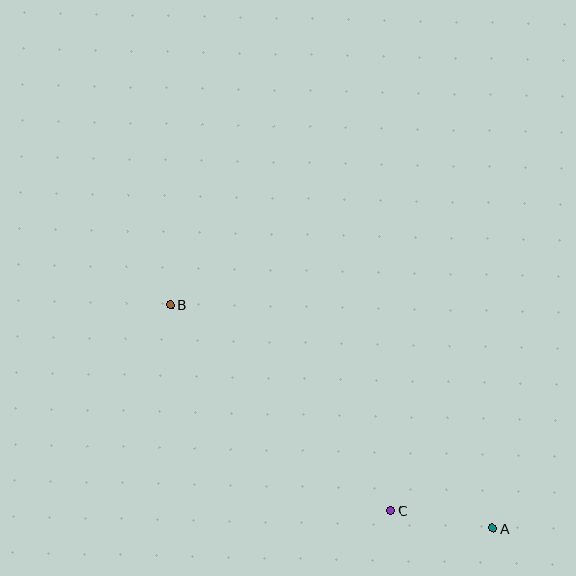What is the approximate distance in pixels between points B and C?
The distance between B and C is approximately 302 pixels.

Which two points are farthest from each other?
Points A and B are farthest from each other.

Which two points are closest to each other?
Points A and C are closest to each other.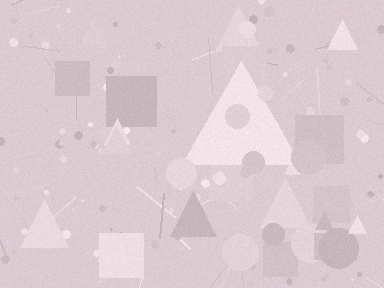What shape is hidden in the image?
A triangle is hidden in the image.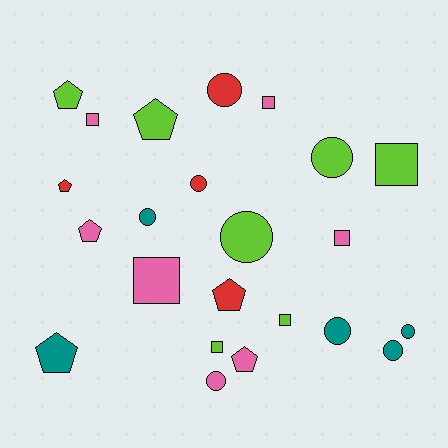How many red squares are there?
There are no red squares.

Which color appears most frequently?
Pink, with 7 objects.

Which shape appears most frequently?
Circle, with 9 objects.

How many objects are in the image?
There are 23 objects.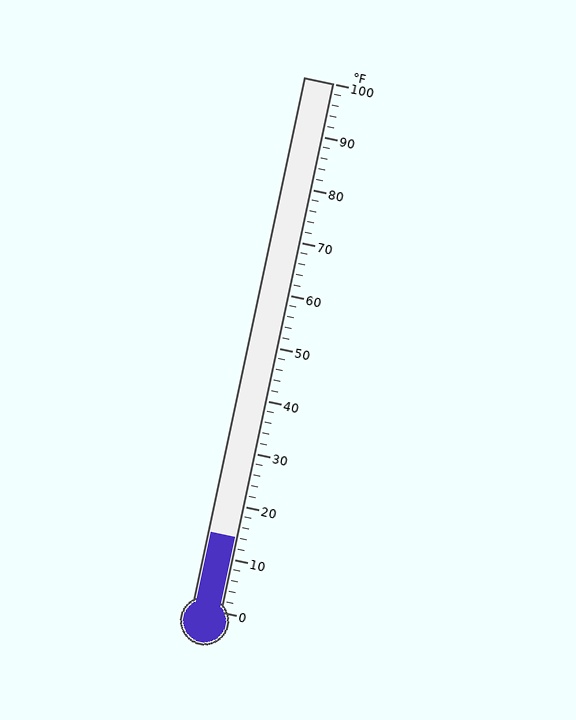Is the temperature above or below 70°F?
The temperature is below 70°F.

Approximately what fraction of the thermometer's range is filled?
The thermometer is filled to approximately 15% of its range.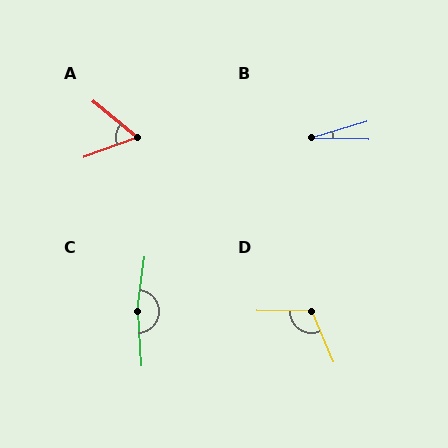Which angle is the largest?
C, at approximately 169 degrees.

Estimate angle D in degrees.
Approximately 114 degrees.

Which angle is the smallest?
B, at approximately 19 degrees.